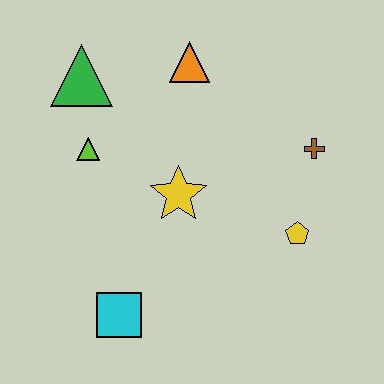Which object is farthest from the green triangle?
The yellow pentagon is farthest from the green triangle.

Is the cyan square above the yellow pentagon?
No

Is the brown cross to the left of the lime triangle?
No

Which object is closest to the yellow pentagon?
The brown cross is closest to the yellow pentagon.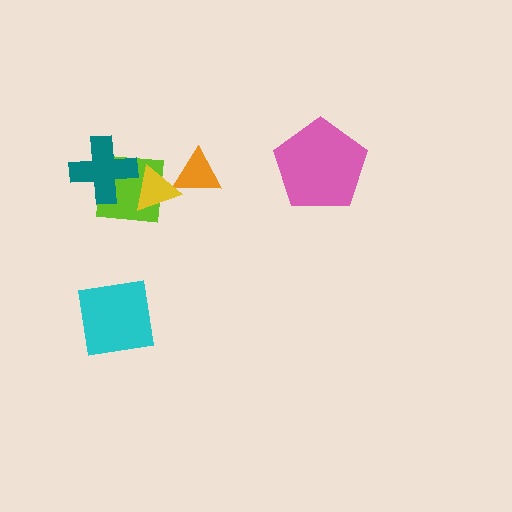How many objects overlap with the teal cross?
2 objects overlap with the teal cross.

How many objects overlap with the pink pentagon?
0 objects overlap with the pink pentagon.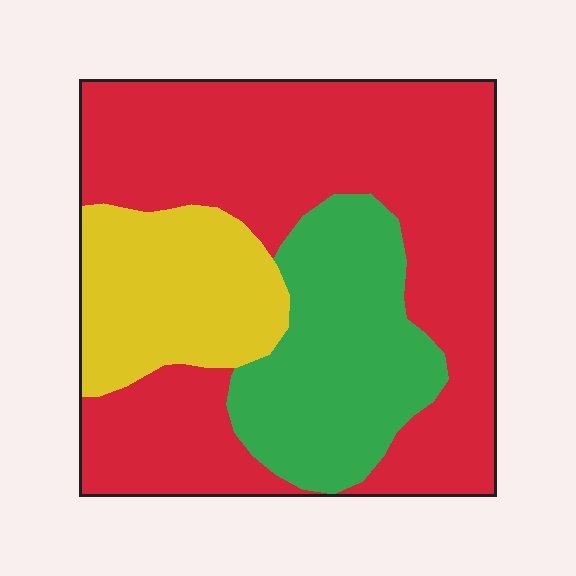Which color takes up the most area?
Red, at roughly 60%.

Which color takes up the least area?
Yellow, at roughly 20%.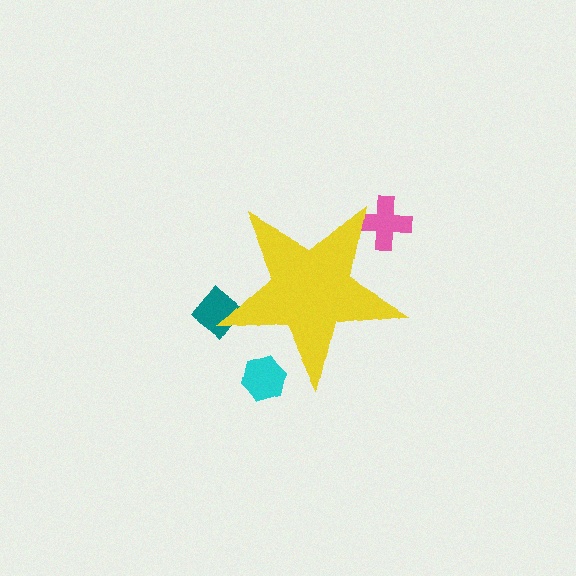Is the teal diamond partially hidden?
Yes, the teal diamond is partially hidden behind the yellow star.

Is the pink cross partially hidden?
Yes, the pink cross is partially hidden behind the yellow star.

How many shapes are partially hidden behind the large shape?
3 shapes are partially hidden.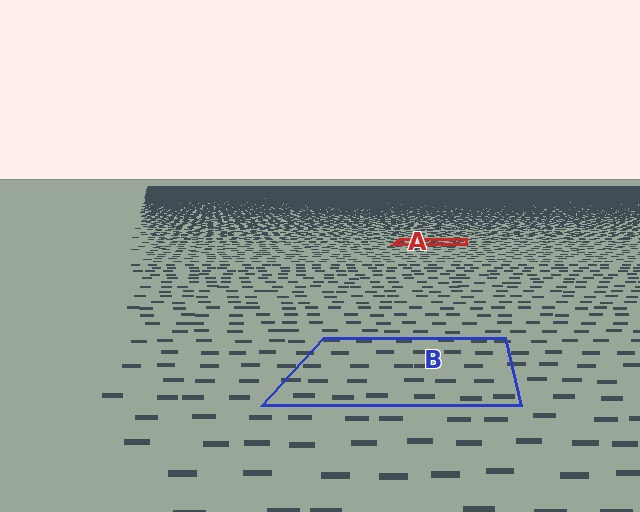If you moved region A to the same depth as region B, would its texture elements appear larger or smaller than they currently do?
They would appear larger. At a closer depth, the same texture elements are projected at a bigger on-screen size.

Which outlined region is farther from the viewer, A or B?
Region A is farther from the viewer — the texture elements inside it appear smaller and more densely packed.